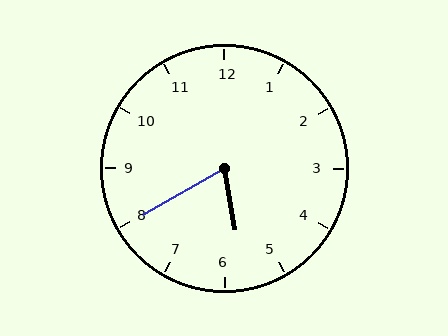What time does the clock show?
5:40.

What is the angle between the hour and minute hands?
Approximately 70 degrees.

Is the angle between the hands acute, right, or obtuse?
It is acute.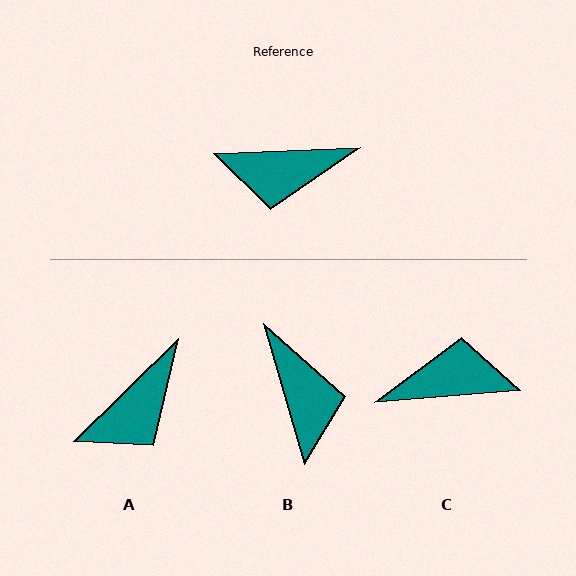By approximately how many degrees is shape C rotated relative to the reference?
Approximately 178 degrees clockwise.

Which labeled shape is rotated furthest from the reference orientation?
C, about 178 degrees away.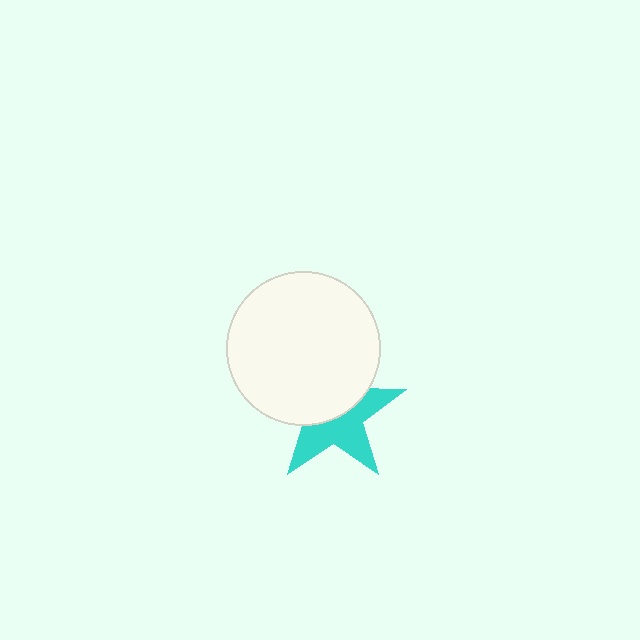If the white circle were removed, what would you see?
You would see the complete cyan star.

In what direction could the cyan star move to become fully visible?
The cyan star could move down. That would shift it out from behind the white circle entirely.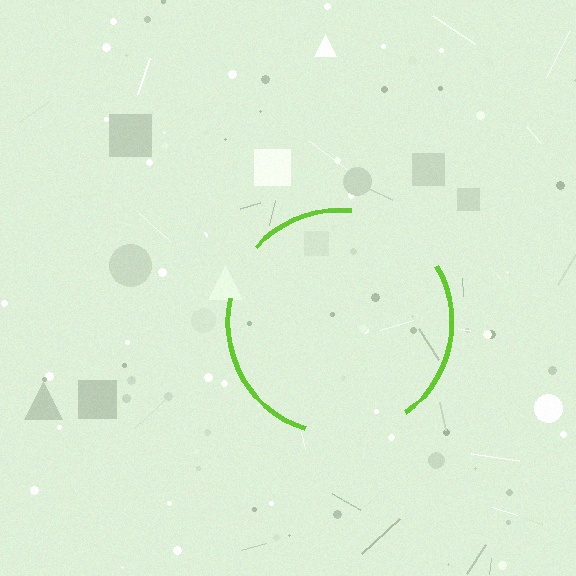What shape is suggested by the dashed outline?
The dashed outline suggests a circle.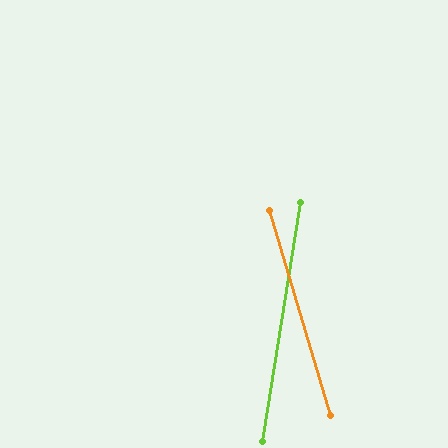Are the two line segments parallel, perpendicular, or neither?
Neither parallel nor perpendicular — they differ by about 26°.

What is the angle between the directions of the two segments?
Approximately 26 degrees.